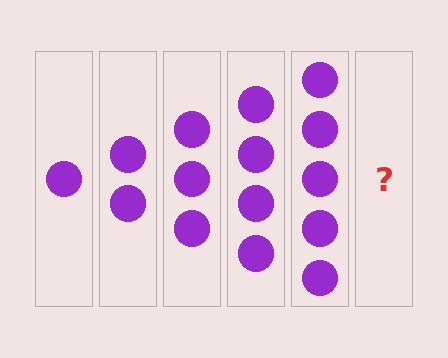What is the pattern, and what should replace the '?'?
The pattern is that each step adds one more circle. The '?' should be 6 circles.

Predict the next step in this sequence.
The next step is 6 circles.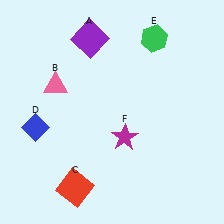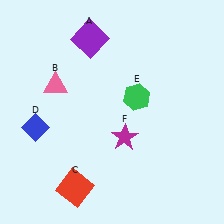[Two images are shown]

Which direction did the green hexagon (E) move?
The green hexagon (E) moved down.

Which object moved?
The green hexagon (E) moved down.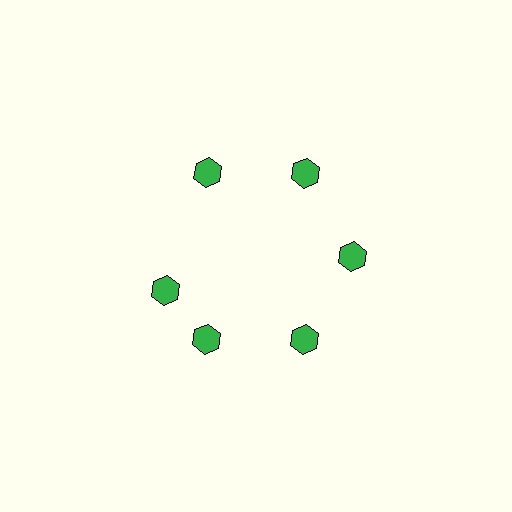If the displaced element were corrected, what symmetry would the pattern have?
It would have 6-fold rotational symmetry — the pattern would map onto itself every 60 degrees.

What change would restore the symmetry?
The symmetry would be restored by rotating it back into even spacing with its neighbors so that all 6 hexagons sit at equal angles and equal distance from the center.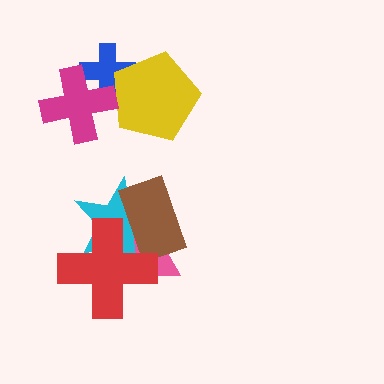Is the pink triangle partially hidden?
Yes, it is partially covered by another shape.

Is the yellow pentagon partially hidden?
No, no other shape covers it.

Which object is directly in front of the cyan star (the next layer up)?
The brown rectangle is directly in front of the cyan star.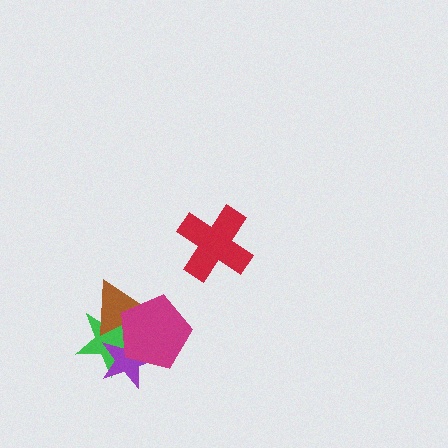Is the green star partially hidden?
Yes, it is partially covered by another shape.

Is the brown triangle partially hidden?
Yes, it is partially covered by another shape.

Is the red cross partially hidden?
No, no other shape covers it.